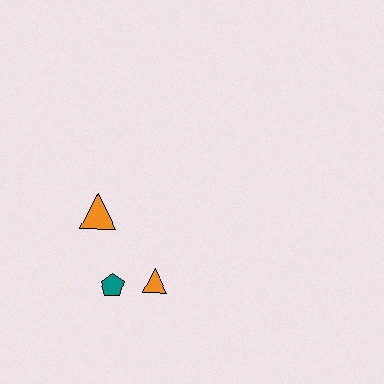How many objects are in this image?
There are 3 objects.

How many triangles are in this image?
There are 2 triangles.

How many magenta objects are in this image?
There are no magenta objects.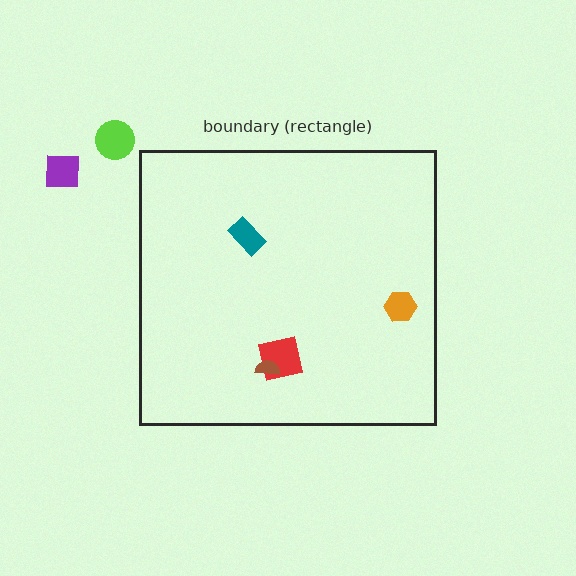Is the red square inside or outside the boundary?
Inside.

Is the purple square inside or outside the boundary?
Outside.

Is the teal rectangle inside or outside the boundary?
Inside.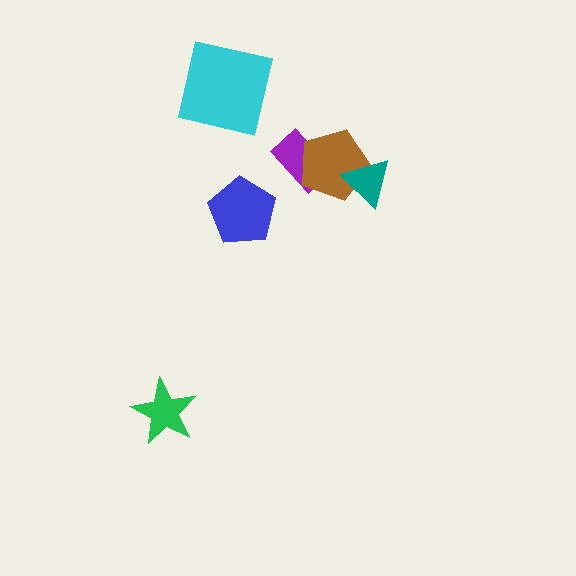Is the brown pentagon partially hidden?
Yes, it is partially covered by another shape.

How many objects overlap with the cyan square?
0 objects overlap with the cyan square.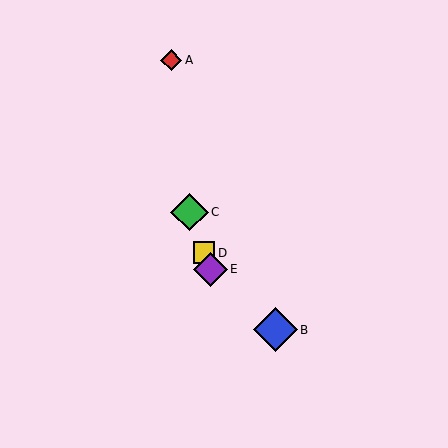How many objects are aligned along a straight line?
3 objects (C, D, E) are aligned along a straight line.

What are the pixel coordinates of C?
Object C is at (189, 212).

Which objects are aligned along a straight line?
Objects C, D, E are aligned along a straight line.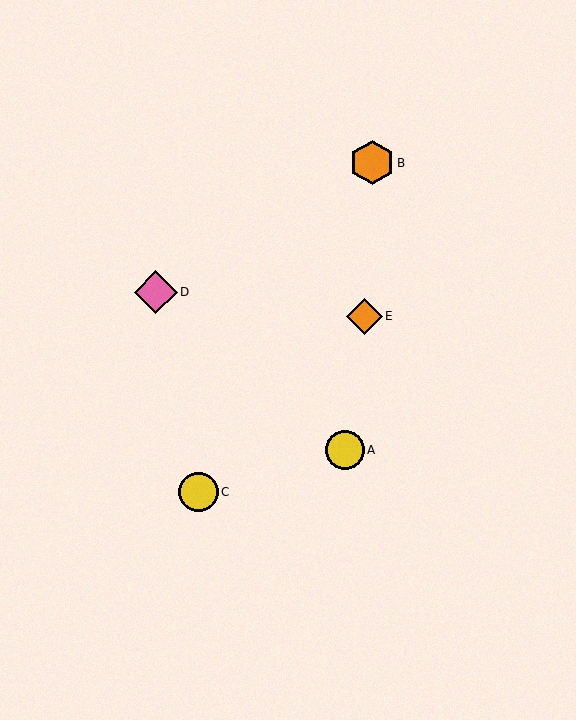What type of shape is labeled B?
Shape B is an orange hexagon.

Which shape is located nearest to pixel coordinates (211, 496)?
The yellow circle (labeled C) at (198, 492) is nearest to that location.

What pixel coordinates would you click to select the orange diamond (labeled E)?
Click at (364, 316) to select the orange diamond E.